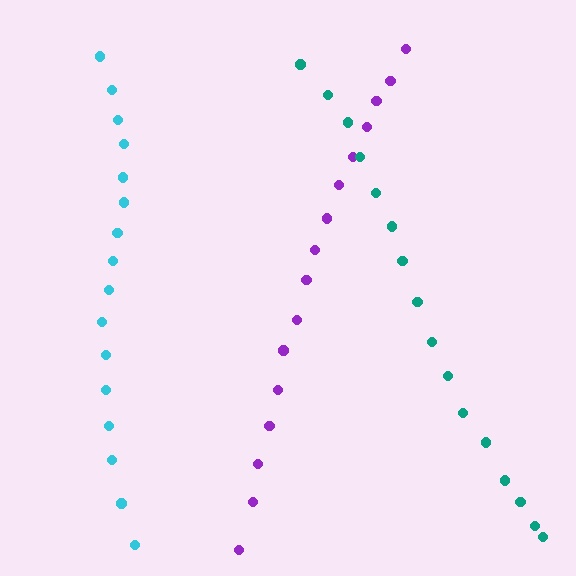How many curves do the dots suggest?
There are 3 distinct paths.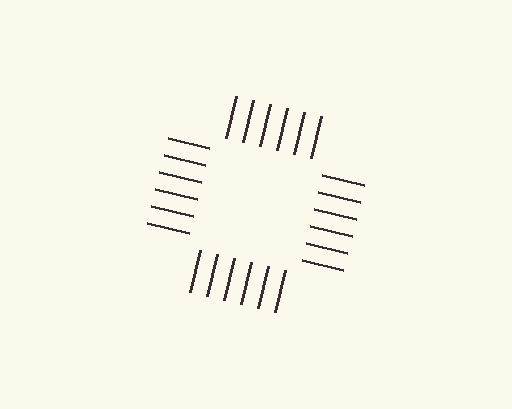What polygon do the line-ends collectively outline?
An illusory square — the line segments terminate on its edges but no continuous stroke is drawn.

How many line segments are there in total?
24 — 6 along each of the 4 edges.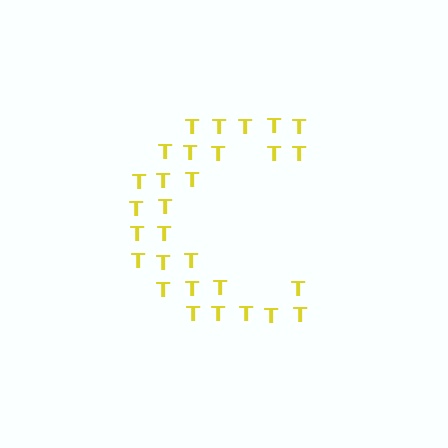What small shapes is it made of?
It is made of small letter T's.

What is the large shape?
The large shape is the letter C.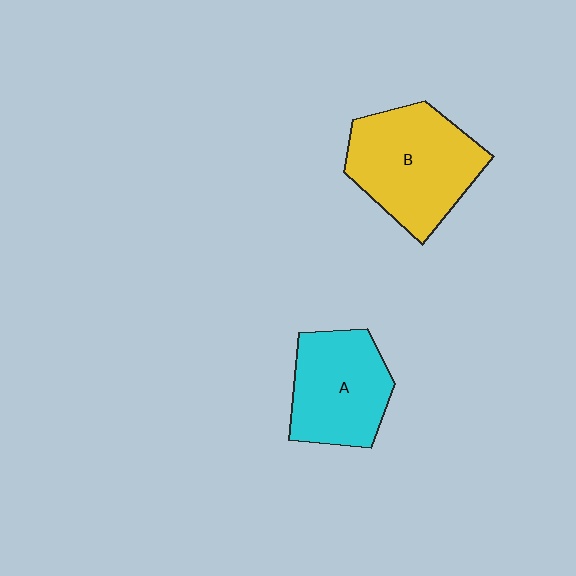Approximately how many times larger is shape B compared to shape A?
Approximately 1.2 times.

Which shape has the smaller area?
Shape A (cyan).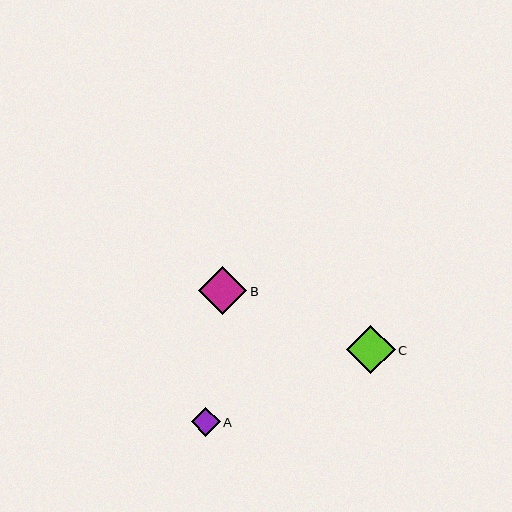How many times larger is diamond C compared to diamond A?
Diamond C is approximately 1.7 times the size of diamond A.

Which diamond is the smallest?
Diamond A is the smallest with a size of approximately 29 pixels.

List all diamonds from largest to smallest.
From largest to smallest: C, B, A.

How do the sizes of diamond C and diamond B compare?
Diamond C and diamond B are approximately the same size.